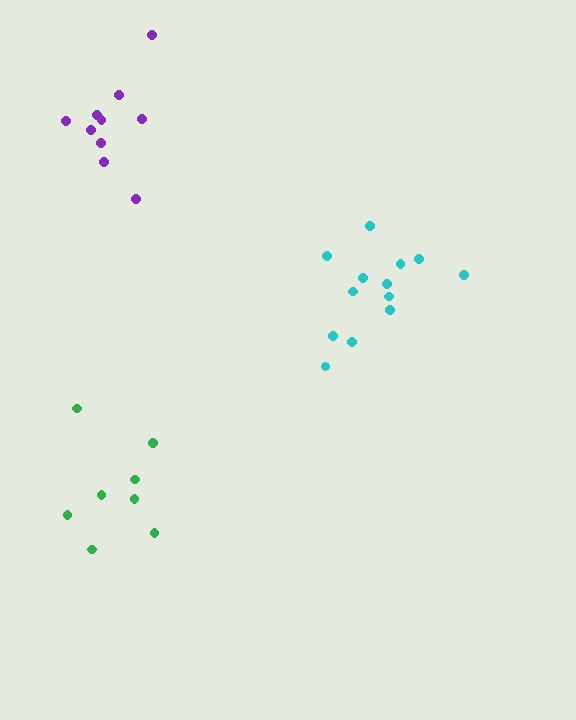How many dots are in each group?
Group 1: 8 dots, Group 2: 13 dots, Group 3: 10 dots (31 total).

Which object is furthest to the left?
The purple cluster is leftmost.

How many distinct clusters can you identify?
There are 3 distinct clusters.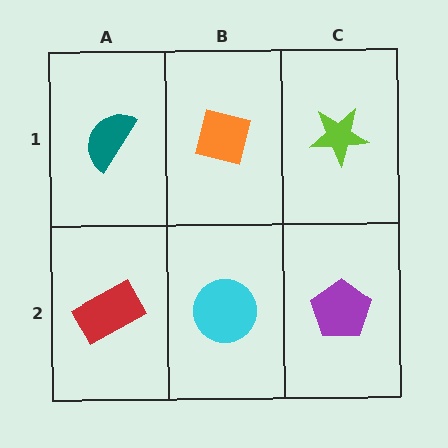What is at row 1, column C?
A lime star.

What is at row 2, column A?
A red rectangle.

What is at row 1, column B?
An orange square.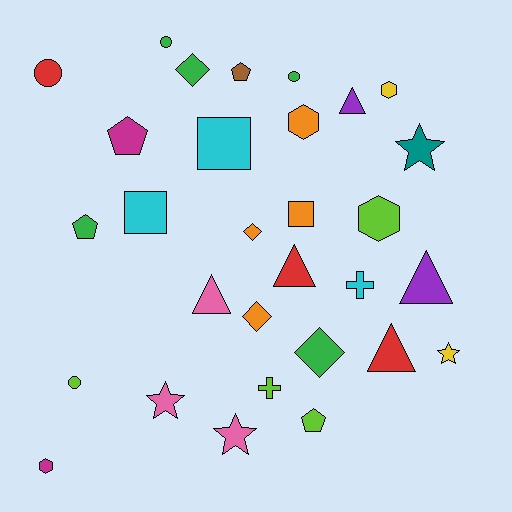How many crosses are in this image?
There are 2 crosses.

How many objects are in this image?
There are 30 objects.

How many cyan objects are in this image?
There are 3 cyan objects.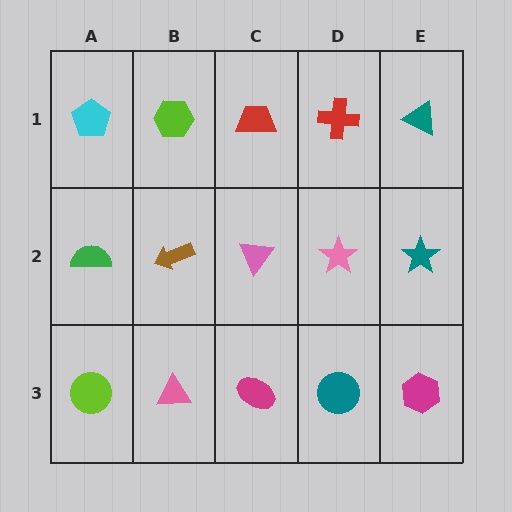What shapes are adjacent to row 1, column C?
A pink triangle (row 2, column C), a lime hexagon (row 1, column B), a red cross (row 1, column D).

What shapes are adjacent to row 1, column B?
A brown arrow (row 2, column B), a cyan pentagon (row 1, column A), a red trapezoid (row 1, column C).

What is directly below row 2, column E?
A magenta hexagon.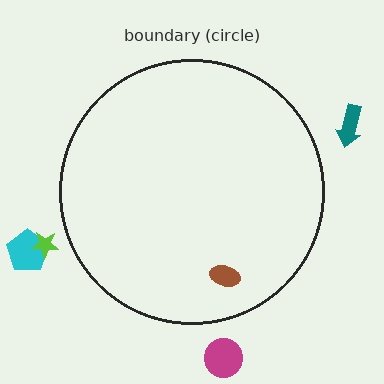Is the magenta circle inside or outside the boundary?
Outside.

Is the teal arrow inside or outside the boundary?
Outside.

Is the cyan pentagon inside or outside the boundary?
Outside.